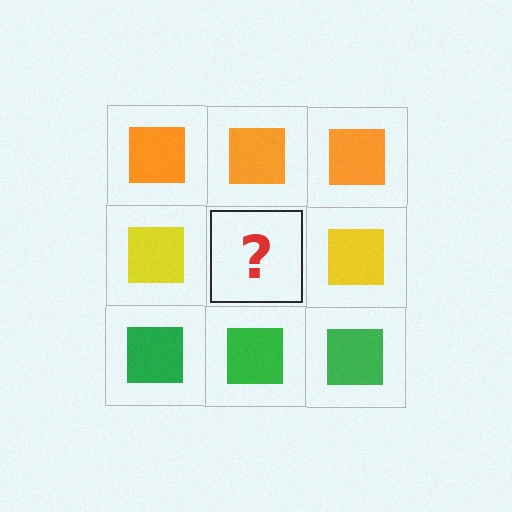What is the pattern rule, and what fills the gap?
The rule is that each row has a consistent color. The gap should be filled with a yellow square.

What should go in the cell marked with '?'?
The missing cell should contain a yellow square.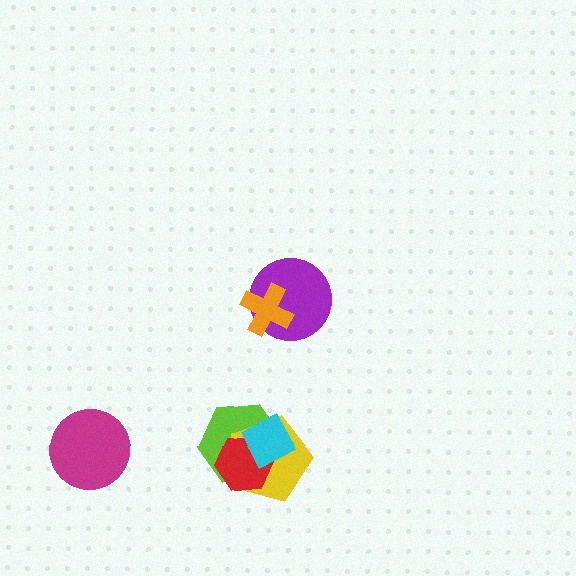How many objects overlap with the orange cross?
1 object overlaps with the orange cross.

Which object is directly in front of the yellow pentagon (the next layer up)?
The red hexagon is directly in front of the yellow pentagon.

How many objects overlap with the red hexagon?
3 objects overlap with the red hexagon.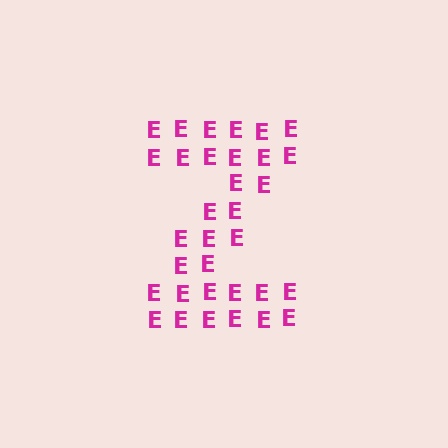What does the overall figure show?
The overall figure shows the letter Z.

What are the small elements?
The small elements are letter E's.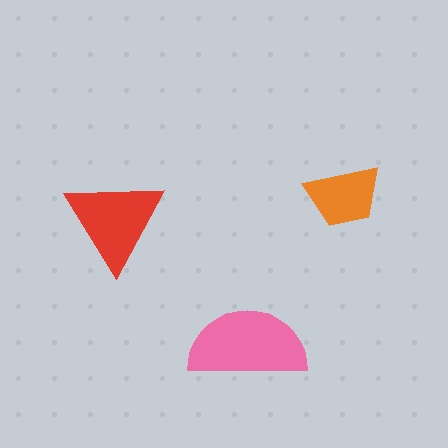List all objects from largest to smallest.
The pink semicircle, the red triangle, the orange trapezoid.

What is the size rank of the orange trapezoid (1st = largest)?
3rd.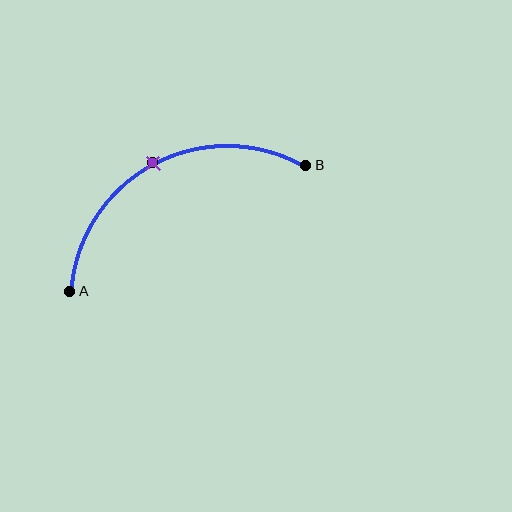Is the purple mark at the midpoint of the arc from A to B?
Yes. The purple mark lies on the arc at equal arc-length from both A and B — it is the arc midpoint.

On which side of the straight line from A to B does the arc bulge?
The arc bulges above the straight line connecting A and B.